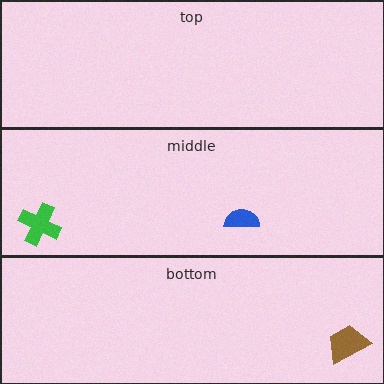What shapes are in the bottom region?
The brown trapezoid.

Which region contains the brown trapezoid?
The bottom region.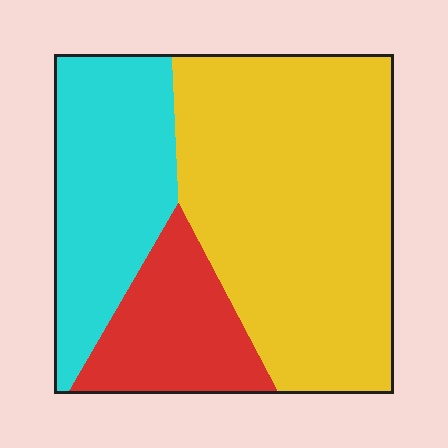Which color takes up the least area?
Red, at roughly 20%.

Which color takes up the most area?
Yellow, at roughly 55%.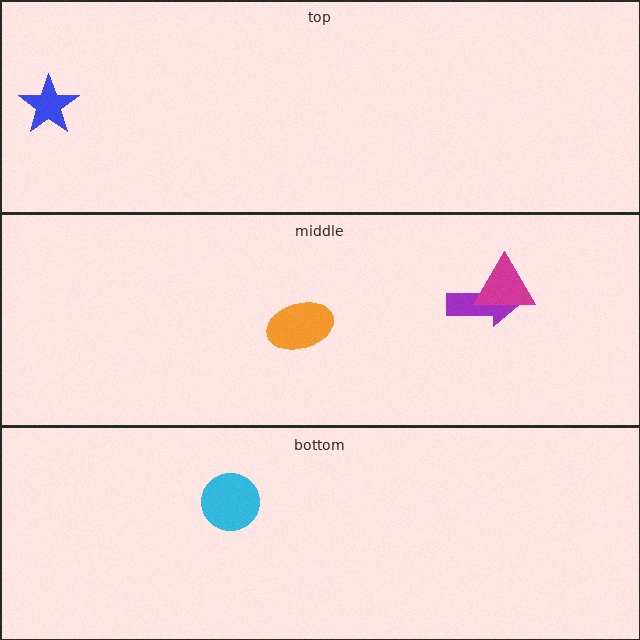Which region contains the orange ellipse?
The middle region.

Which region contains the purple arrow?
The middle region.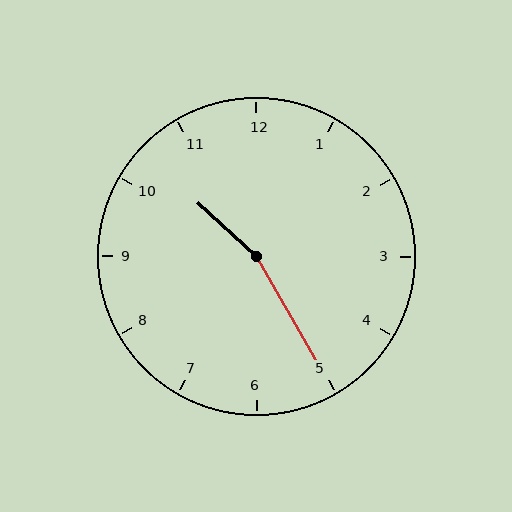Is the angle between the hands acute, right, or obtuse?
It is obtuse.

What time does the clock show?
10:25.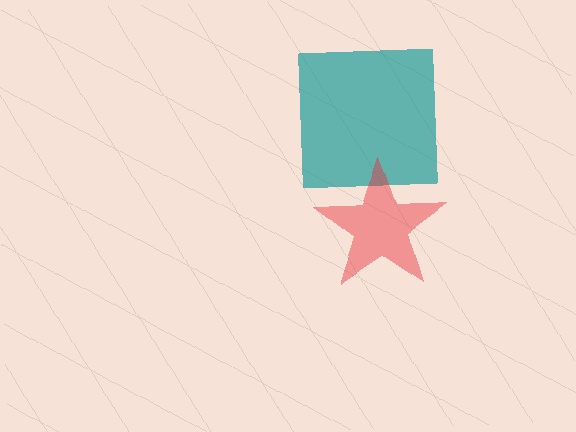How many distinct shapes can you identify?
There are 2 distinct shapes: a teal square, a red star.